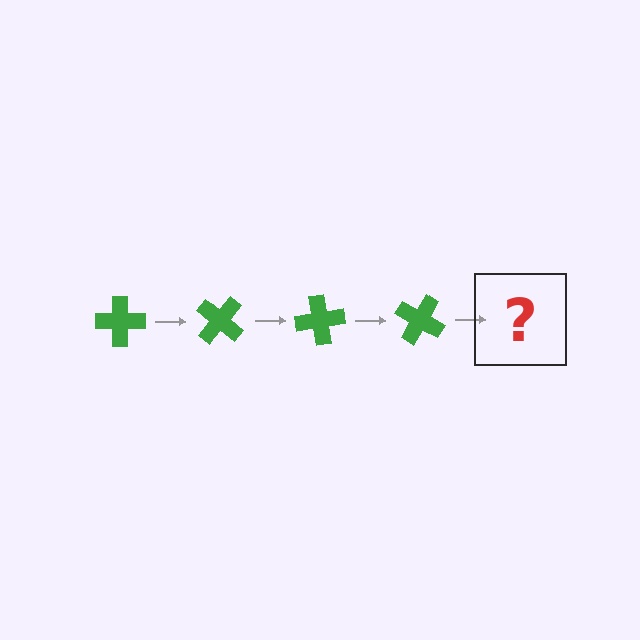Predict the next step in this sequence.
The next step is a green cross rotated 160 degrees.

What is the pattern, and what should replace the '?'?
The pattern is that the cross rotates 40 degrees each step. The '?' should be a green cross rotated 160 degrees.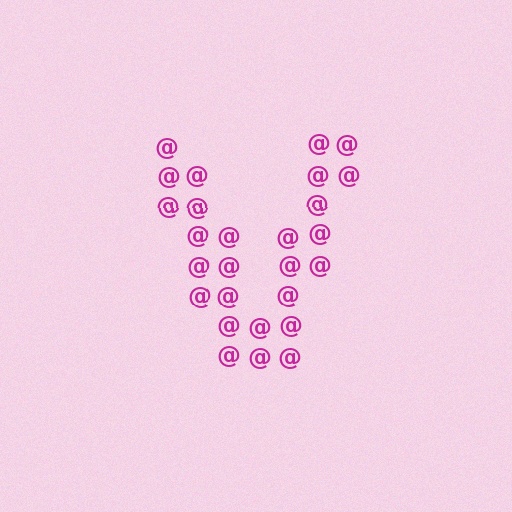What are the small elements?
The small elements are at signs.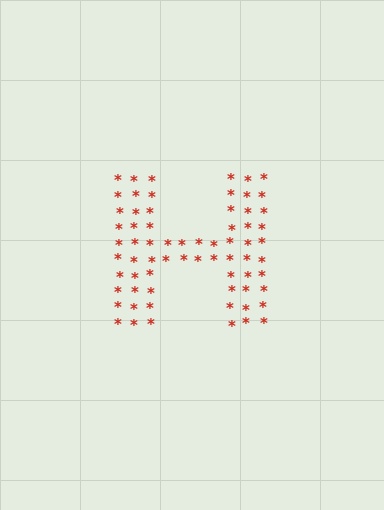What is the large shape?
The large shape is the letter H.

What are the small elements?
The small elements are asterisks.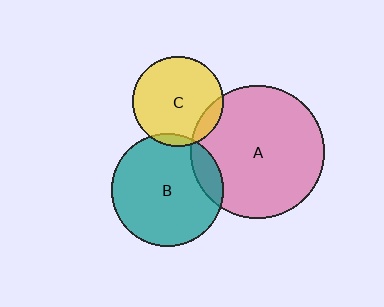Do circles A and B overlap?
Yes.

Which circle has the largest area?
Circle A (pink).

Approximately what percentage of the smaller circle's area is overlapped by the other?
Approximately 15%.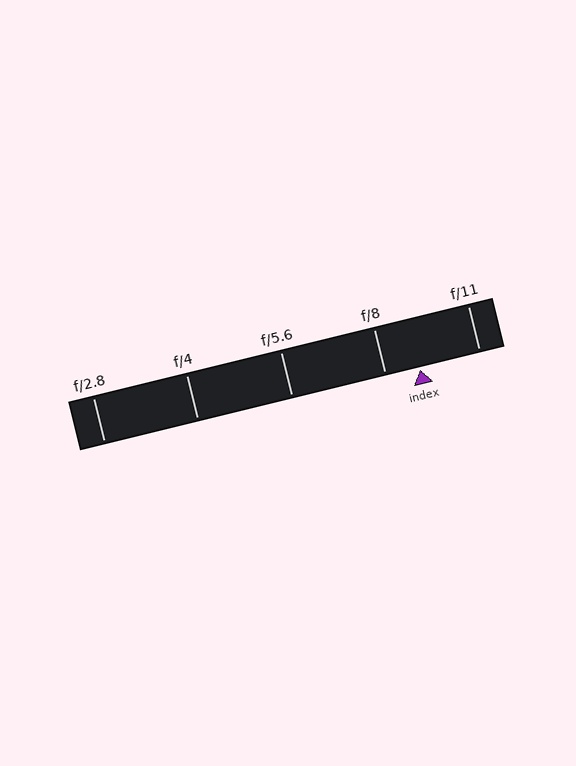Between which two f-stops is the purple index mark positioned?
The index mark is between f/8 and f/11.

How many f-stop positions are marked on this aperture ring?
There are 5 f-stop positions marked.